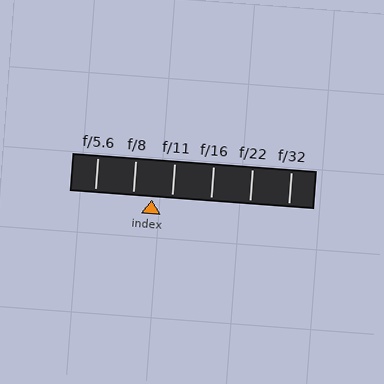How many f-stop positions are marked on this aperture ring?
There are 6 f-stop positions marked.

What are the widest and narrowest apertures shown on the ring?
The widest aperture shown is f/5.6 and the narrowest is f/32.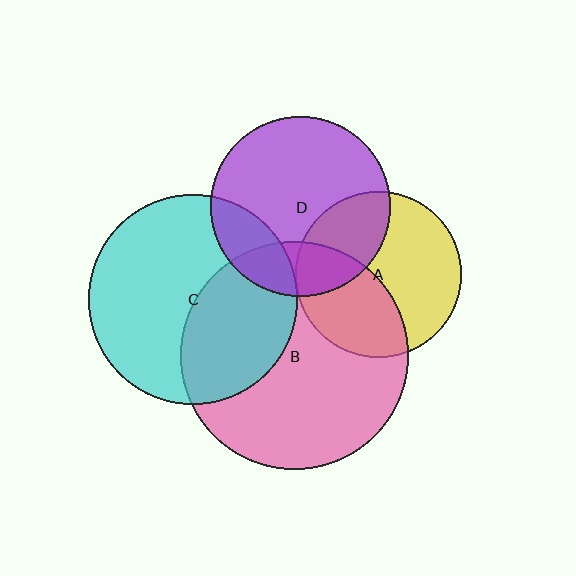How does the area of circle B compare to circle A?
Approximately 1.9 times.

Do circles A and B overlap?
Yes.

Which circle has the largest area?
Circle B (pink).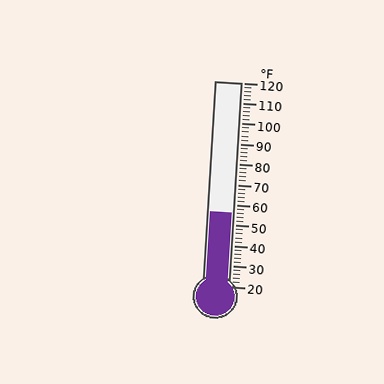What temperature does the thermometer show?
The thermometer shows approximately 56°F.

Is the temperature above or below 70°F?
The temperature is below 70°F.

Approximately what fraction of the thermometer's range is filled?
The thermometer is filled to approximately 35% of its range.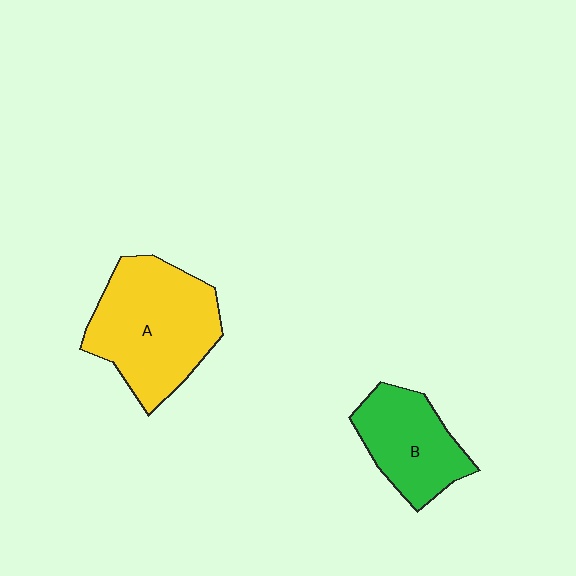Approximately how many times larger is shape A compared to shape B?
Approximately 1.6 times.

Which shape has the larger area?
Shape A (yellow).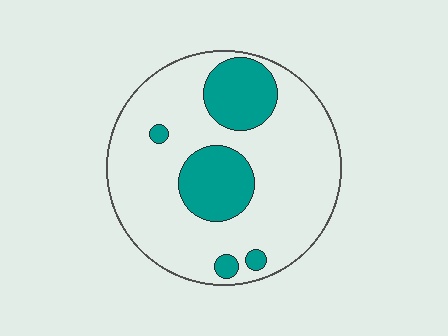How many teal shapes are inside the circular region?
5.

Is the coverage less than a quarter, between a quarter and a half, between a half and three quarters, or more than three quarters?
Less than a quarter.